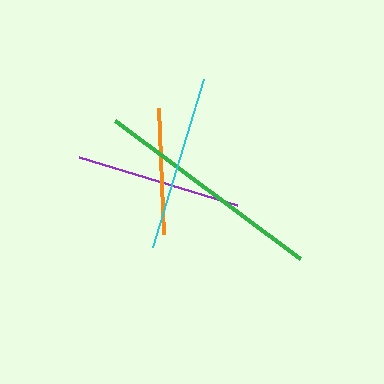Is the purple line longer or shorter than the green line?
The green line is longer than the purple line.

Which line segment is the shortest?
The orange line is the shortest at approximately 126 pixels.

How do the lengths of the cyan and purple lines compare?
The cyan and purple lines are approximately the same length.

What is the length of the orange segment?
The orange segment is approximately 126 pixels long.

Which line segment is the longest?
The green line is the longest at approximately 231 pixels.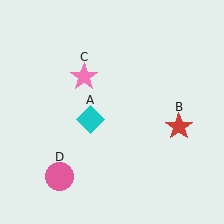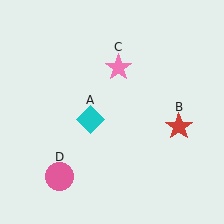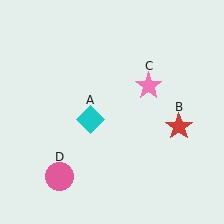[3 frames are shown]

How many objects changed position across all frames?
1 object changed position: pink star (object C).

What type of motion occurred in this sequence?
The pink star (object C) rotated clockwise around the center of the scene.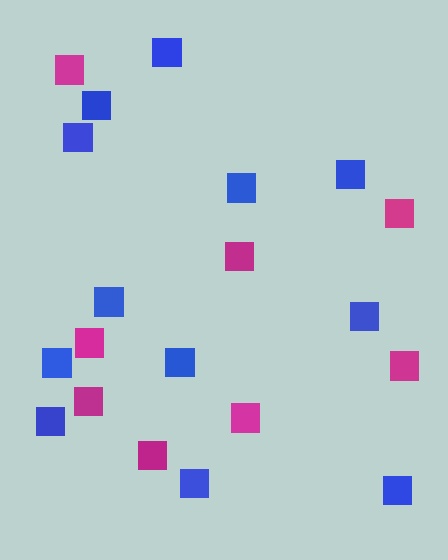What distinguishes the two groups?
There are 2 groups: one group of magenta squares (8) and one group of blue squares (12).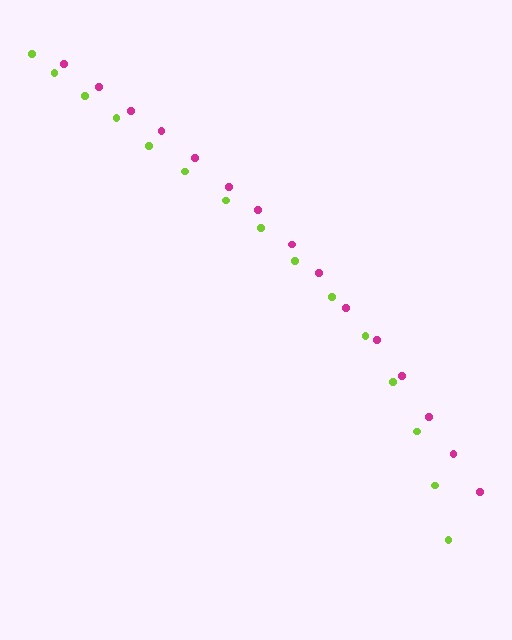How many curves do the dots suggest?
There are 2 distinct paths.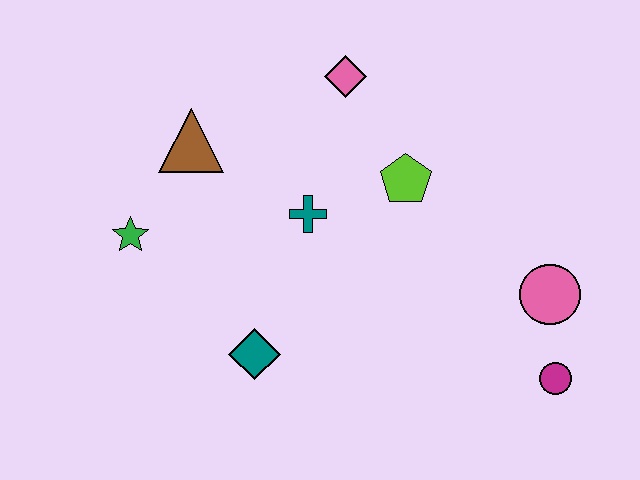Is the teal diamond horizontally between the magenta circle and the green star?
Yes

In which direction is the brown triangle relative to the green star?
The brown triangle is above the green star.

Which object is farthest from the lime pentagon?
The green star is farthest from the lime pentagon.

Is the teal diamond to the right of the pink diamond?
No